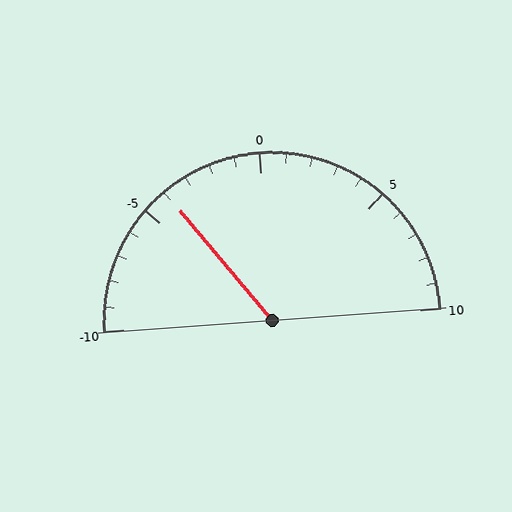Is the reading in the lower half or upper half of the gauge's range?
The reading is in the lower half of the range (-10 to 10).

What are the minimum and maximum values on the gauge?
The gauge ranges from -10 to 10.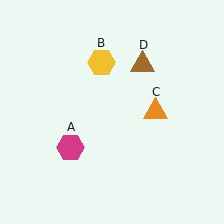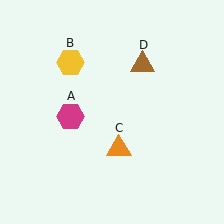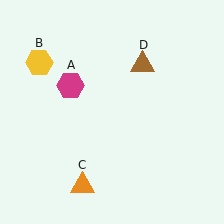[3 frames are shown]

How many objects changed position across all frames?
3 objects changed position: magenta hexagon (object A), yellow hexagon (object B), orange triangle (object C).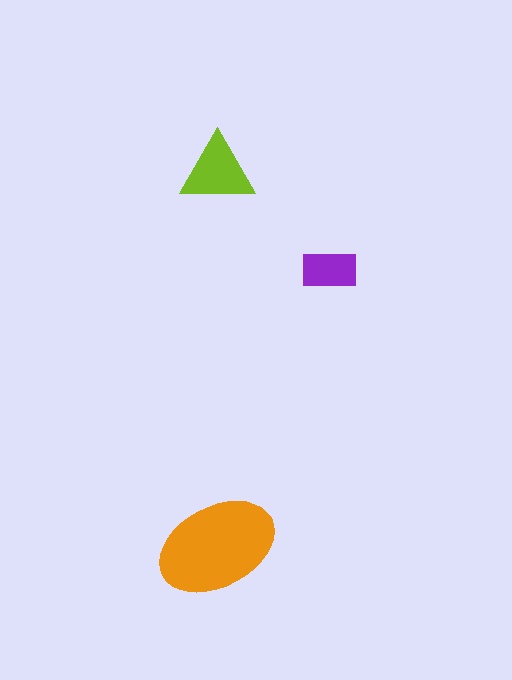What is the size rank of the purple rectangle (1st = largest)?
3rd.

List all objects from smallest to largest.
The purple rectangle, the lime triangle, the orange ellipse.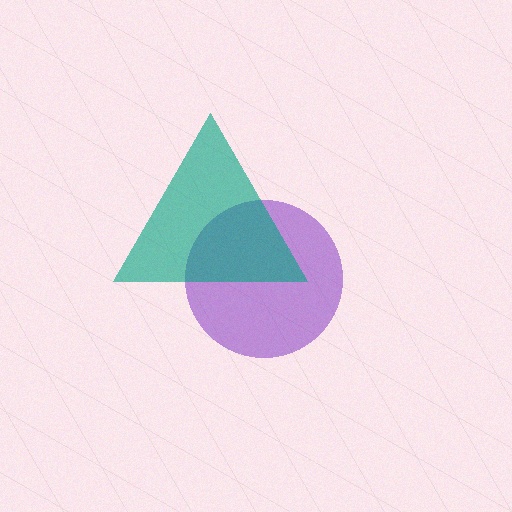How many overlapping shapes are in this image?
There are 2 overlapping shapes in the image.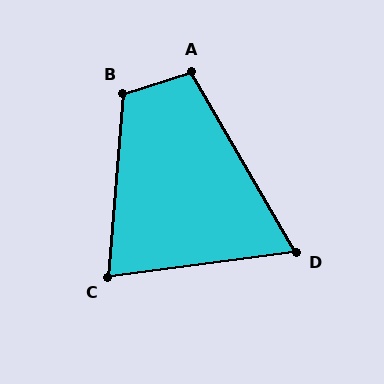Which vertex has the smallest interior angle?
D, at approximately 67 degrees.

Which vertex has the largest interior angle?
B, at approximately 113 degrees.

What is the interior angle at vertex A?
Approximately 102 degrees (obtuse).